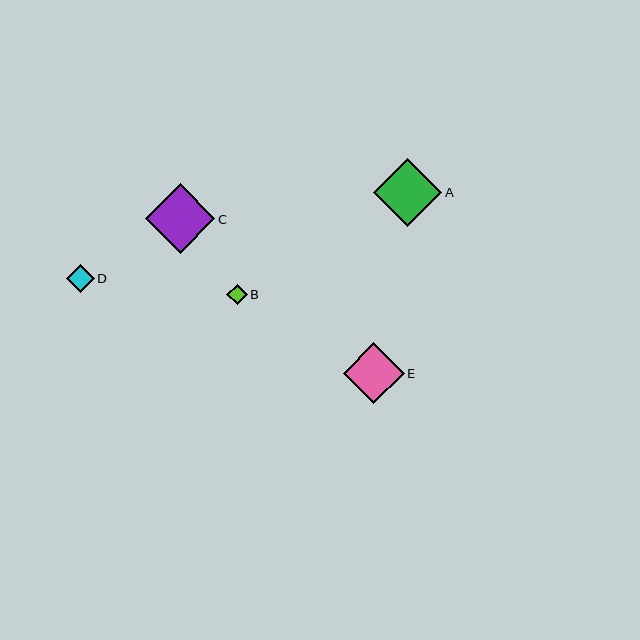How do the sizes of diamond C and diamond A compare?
Diamond C and diamond A are approximately the same size.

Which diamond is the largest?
Diamond C is the largest with a size of approximately 70 pixels.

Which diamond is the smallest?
Diamond B is the smallest with a size of approximately 20 pixels.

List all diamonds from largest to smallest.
From largest to smallest: C, A, E, D, B.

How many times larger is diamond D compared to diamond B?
Diamond D is approximately 1.4 times the size of diamond B.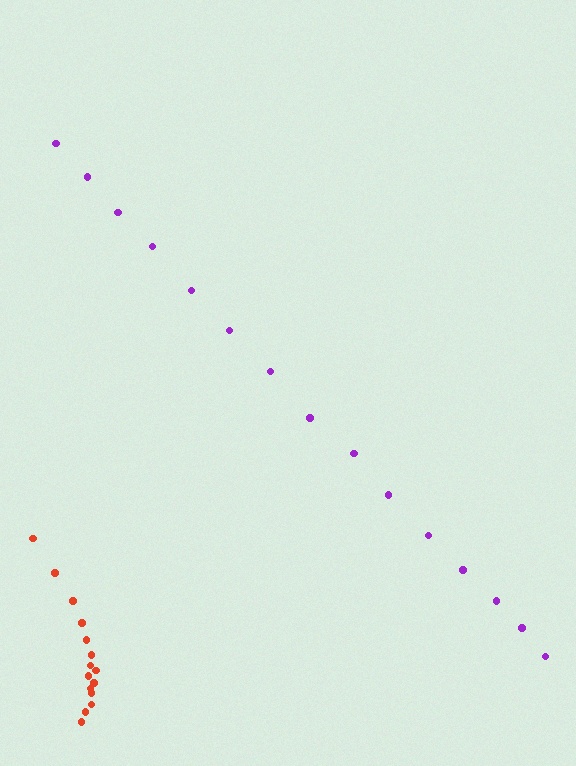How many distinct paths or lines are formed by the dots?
There are 2 distinct paths.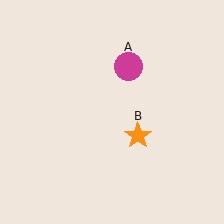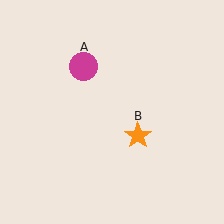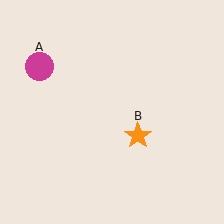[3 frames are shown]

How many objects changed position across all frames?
1 object changed position: magenta circle (object A).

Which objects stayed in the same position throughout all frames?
Orange star (object B) remained stationary.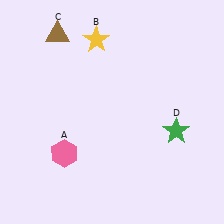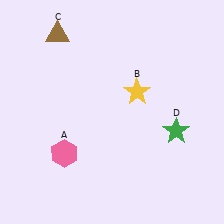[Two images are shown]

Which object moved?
The yellow star (B) moved down.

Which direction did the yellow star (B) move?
The yellow star (B) moved down.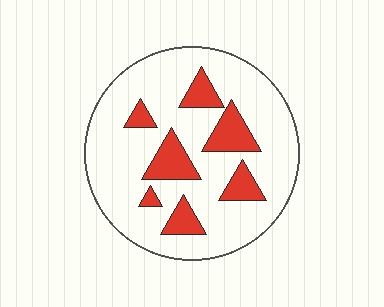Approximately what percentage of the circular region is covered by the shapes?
Approximately 20%.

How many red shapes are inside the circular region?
7.